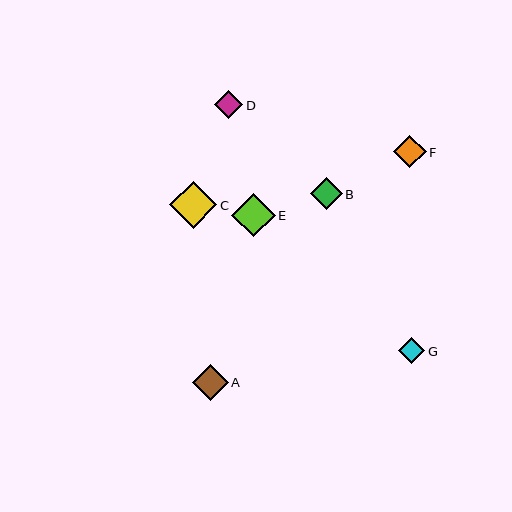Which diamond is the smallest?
Diamond G is the smallest with a size of approximately 26 pixels.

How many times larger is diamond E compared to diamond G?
Diamond E is approximately 1.7 times the size of diamond G.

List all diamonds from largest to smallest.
From largest to smallest: C, E, A, F, B, D, G.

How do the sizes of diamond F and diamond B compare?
Diamond F and diamond B are approximately the same size.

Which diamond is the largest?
Diamond C is the largest with a size of approximately 47 pixels.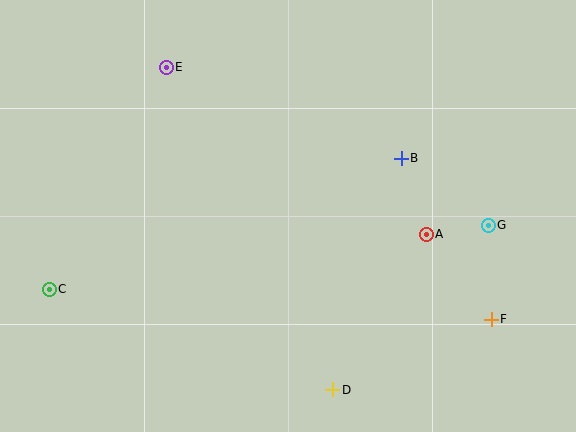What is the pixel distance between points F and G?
The distance between F and G is 94 pixels.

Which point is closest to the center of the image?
Point B at (401, 158) is closest to the center.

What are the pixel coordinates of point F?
Point F is at (491, 319).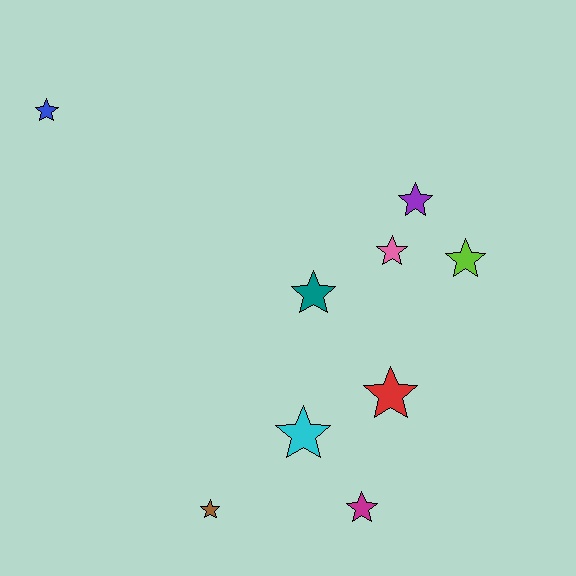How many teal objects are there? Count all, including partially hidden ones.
There is 1 teal object.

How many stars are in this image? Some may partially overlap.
There are 9 stars.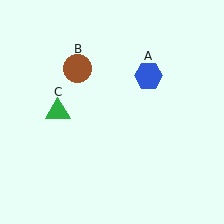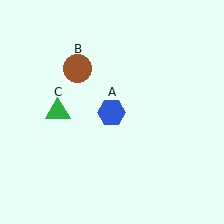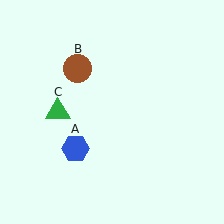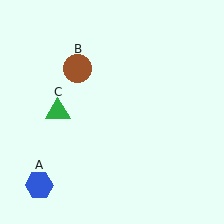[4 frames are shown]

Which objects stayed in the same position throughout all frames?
Brown circle (object B) and green triangle (object C) remained stationary.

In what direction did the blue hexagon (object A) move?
The blue hexagon (object A) moved down and to the left.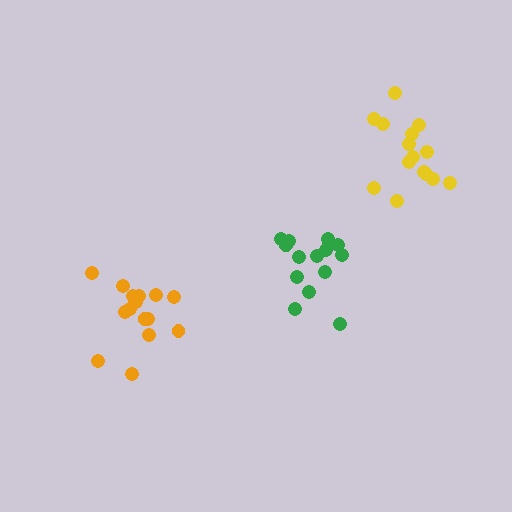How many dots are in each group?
Group 1: 15 dots, Group 2: 15 dots, Group 3: 16 dots (46 total).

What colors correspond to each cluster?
The clusters are colored: yellow, green, orange.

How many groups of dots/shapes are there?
There are 3 groups.